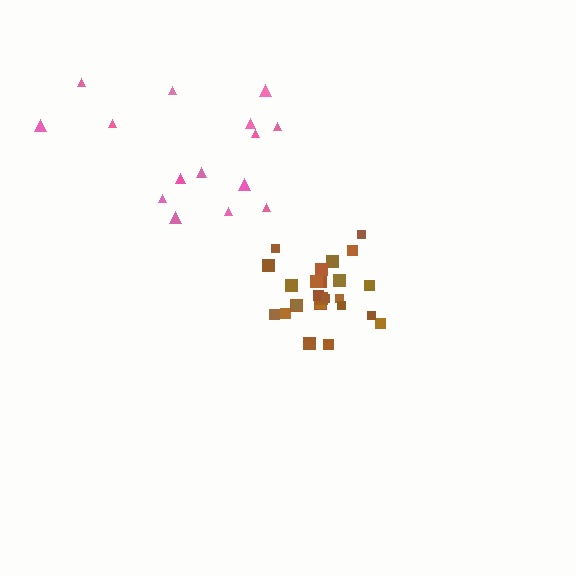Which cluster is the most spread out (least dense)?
Pink.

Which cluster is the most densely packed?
Brown.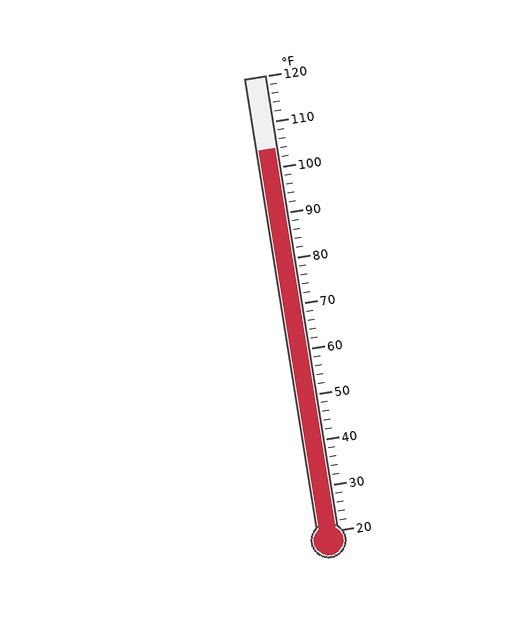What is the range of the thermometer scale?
The thermometer scale ranges from 20°F to 120°F.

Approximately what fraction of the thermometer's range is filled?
The thermometer is filled to approximately 85% of its range.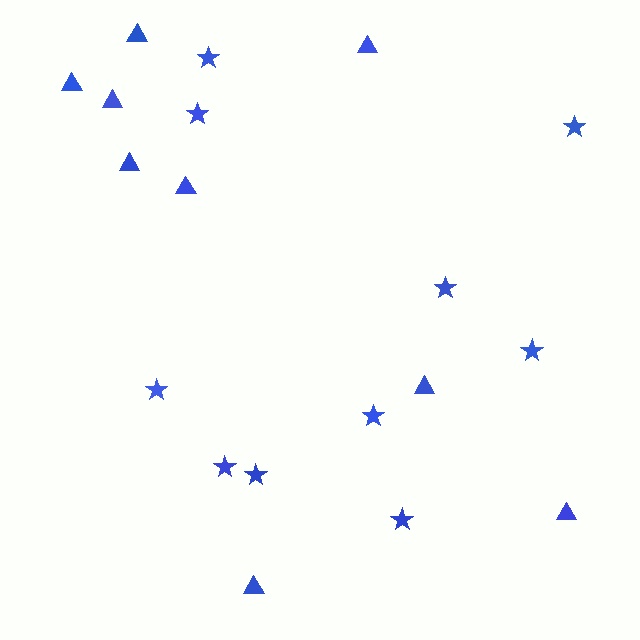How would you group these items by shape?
There are 2 groups: one group of stars (10) and one group of triangles (9).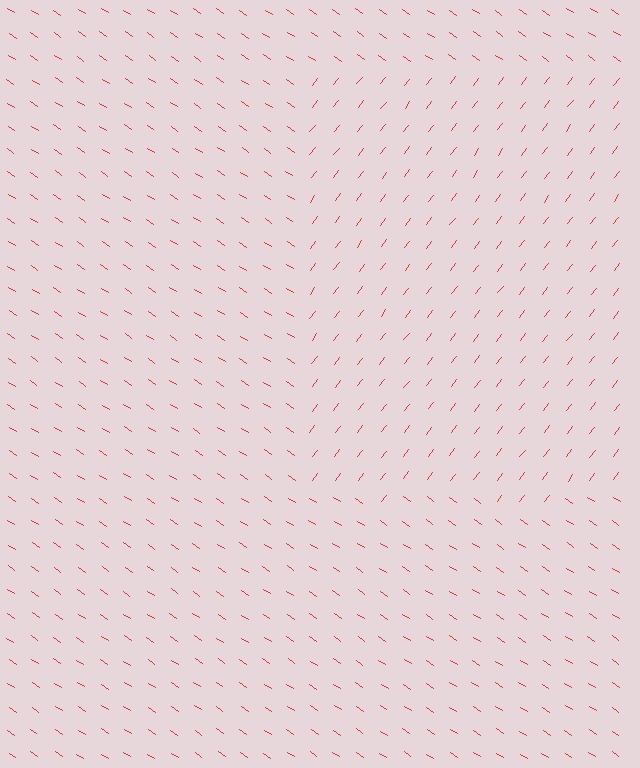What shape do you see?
I see a rectangle.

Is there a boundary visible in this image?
Yes, there is a texture boundary formed by a change in line orientation.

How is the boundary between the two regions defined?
The boundary is defined purely by a change in line orientation (approximately 86 degrees difference). All lines are the same color and thickness.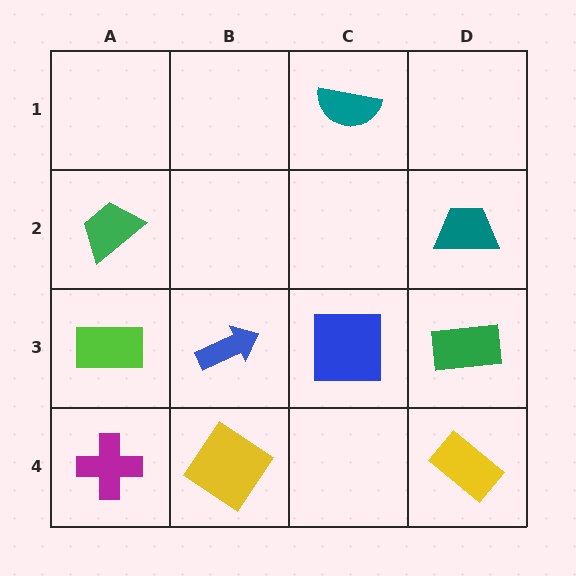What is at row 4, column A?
A magenta cross.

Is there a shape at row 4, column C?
No, that cell is empty.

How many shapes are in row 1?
1 shape.